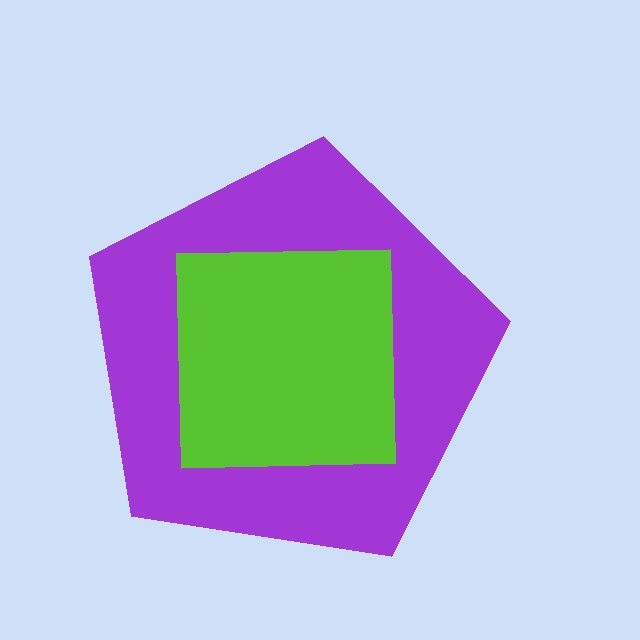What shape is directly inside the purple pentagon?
The lime square.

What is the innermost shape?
The lime square.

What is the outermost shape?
The purple pentagon.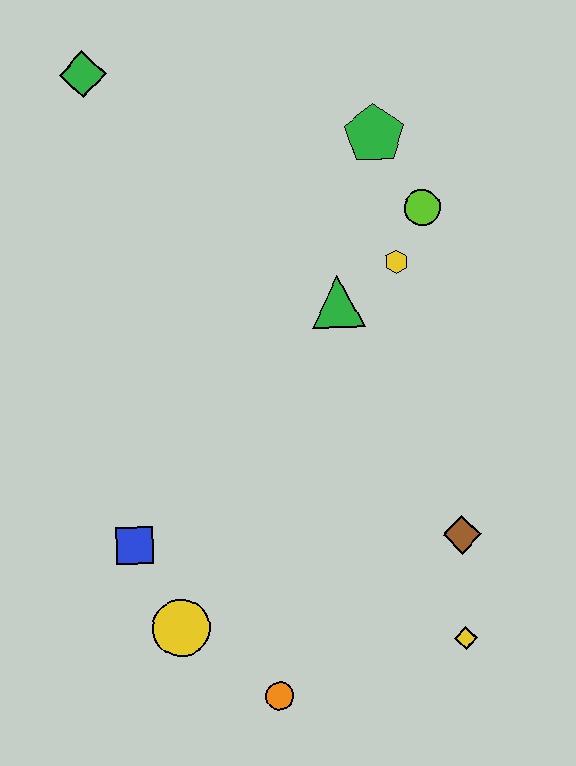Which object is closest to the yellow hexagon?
The lime circle is closest to the yellow hexagon.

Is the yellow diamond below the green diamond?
Yes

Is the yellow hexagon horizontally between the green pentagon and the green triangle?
No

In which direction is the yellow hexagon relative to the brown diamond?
The yellow hexagon is above the brown diamond.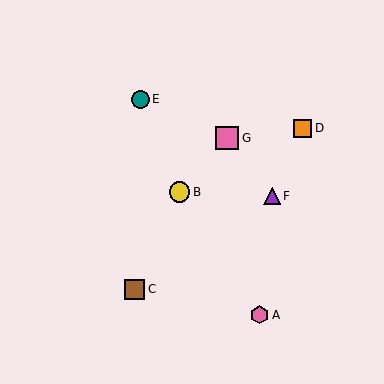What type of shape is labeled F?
Shape F is a purple triangle.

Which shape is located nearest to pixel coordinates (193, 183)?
The yellow circle (labeled B) at (180, 192) is nearest to that location.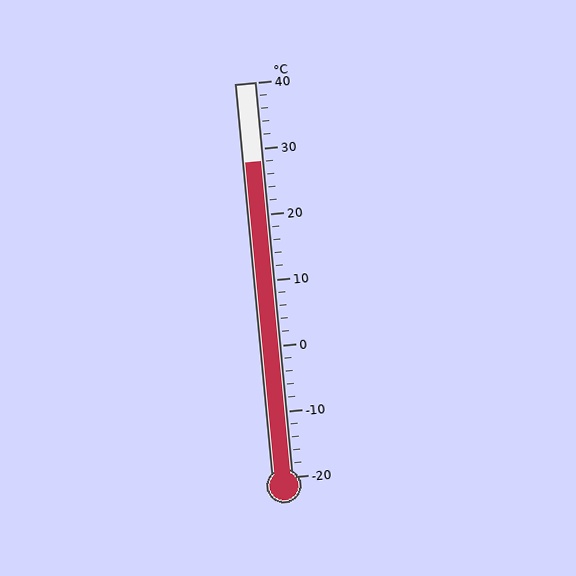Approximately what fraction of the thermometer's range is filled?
The thermometer is filled to approximately 80% of its range.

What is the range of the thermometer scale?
The thermometer scale ranges from -20°C to 40°C.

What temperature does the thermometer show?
The thermometer shows approximately 28°C.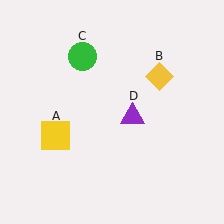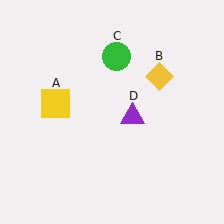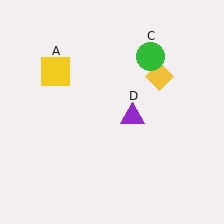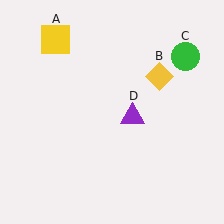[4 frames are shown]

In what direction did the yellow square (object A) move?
The yellow square (object A) moved up.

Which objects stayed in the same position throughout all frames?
Yellow diamond (object B) and purple triangle (object D) remained stationary.